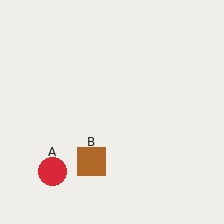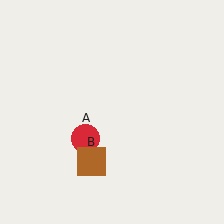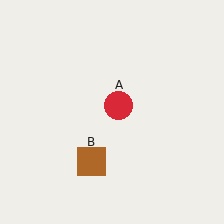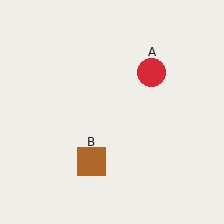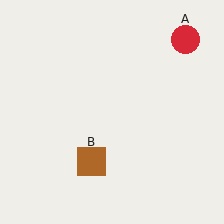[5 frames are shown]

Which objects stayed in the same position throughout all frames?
Brown square (object B) remained stationary.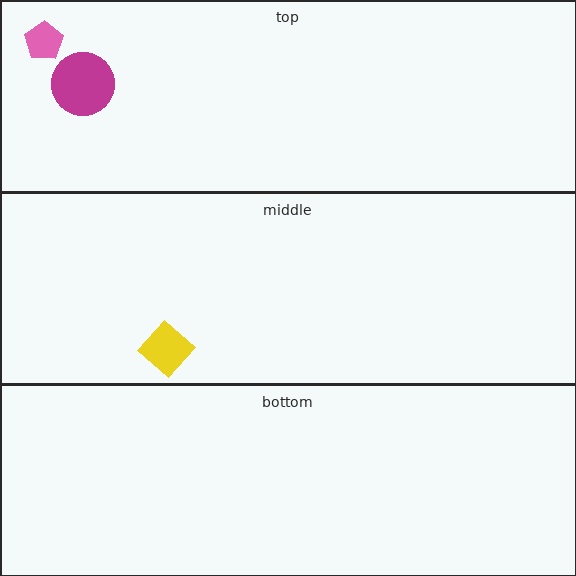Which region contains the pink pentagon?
The top region.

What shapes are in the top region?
The pink pentagon, the magenta circle.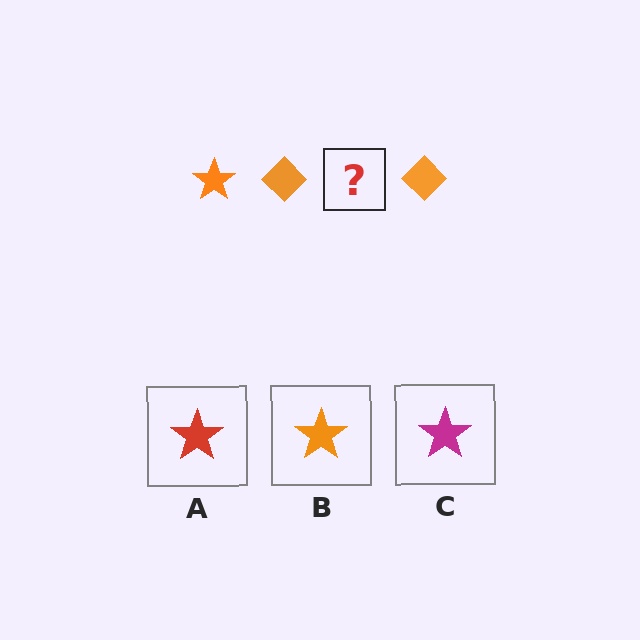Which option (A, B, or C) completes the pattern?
B.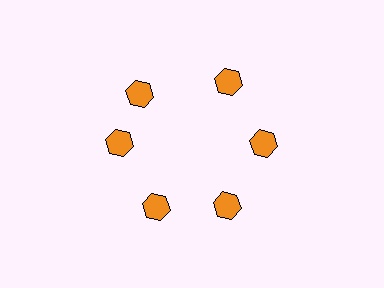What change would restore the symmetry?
The symmetry would be restored by rotating it back into even spacing with its neighbors so that all 6 hexagons sit at equal angles and equal distance from the center.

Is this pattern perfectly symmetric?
No. The 6 orange hexagons are arranged in a ring, but one element near the 11 o'clock position is rotated out of alignment along the ring, breaking the 6-fold rotational symmetry.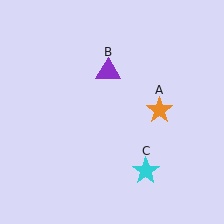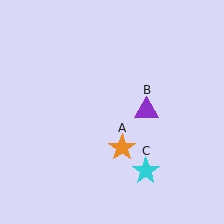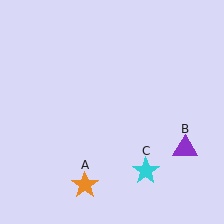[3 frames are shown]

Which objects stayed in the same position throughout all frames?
Cyan star (object C) remained stationary.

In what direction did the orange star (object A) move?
The orange star (object A) moved down and to the left.